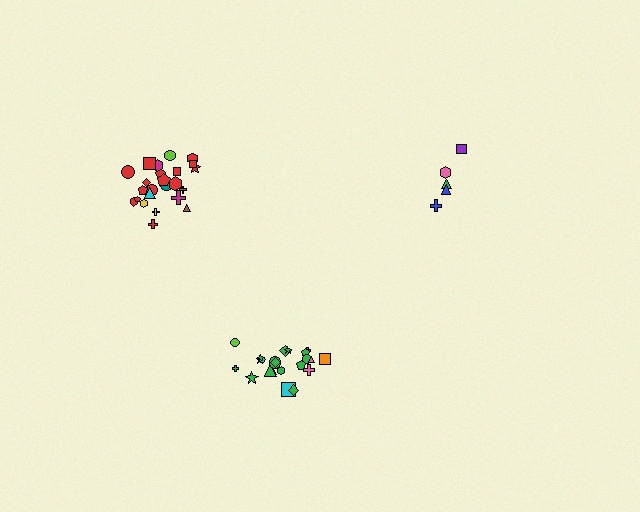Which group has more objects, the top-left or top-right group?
The top-left group.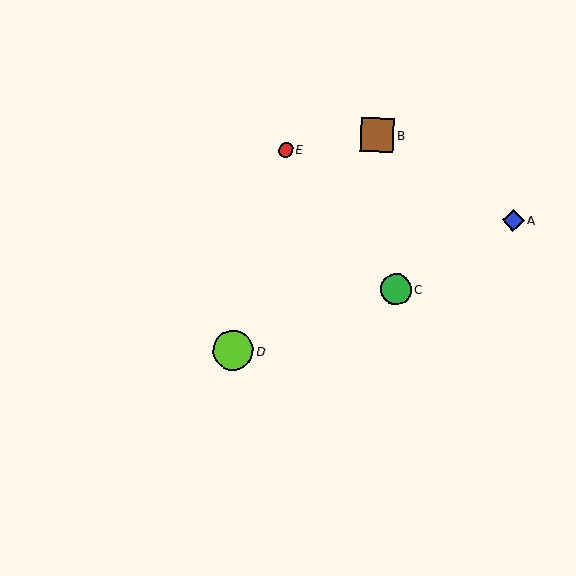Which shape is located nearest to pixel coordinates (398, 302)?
The green circle (labeled C) at (396, 289) is nearest to that location.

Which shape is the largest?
The lime circle (labeled D) is the largest.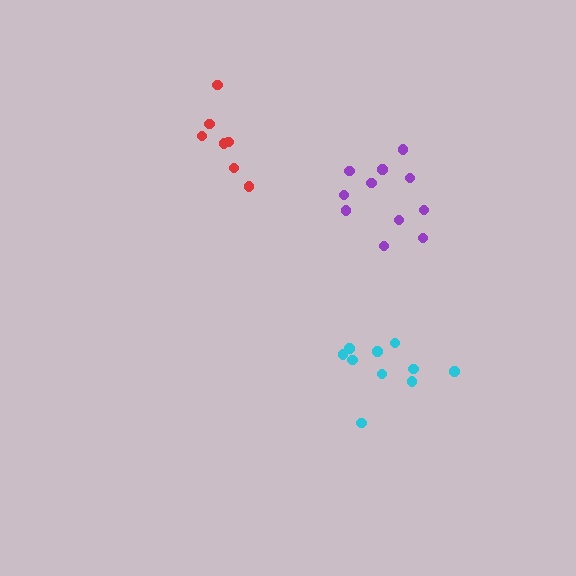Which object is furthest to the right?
The purple cluster is rightmost.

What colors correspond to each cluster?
The clusters are colored: red, cyan, purple.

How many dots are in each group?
Group 1: 7 dots, Group 2: 10 dots, Group 3: 11 dots (28 total).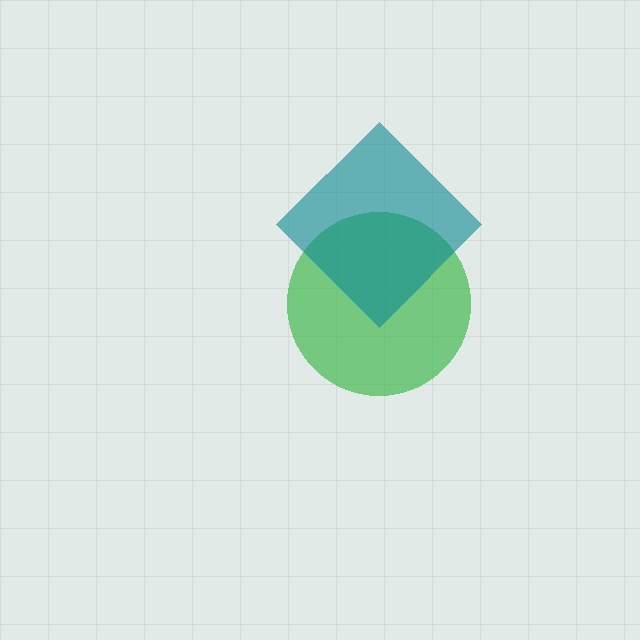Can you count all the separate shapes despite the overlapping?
Yes, there are 2 separate shapes.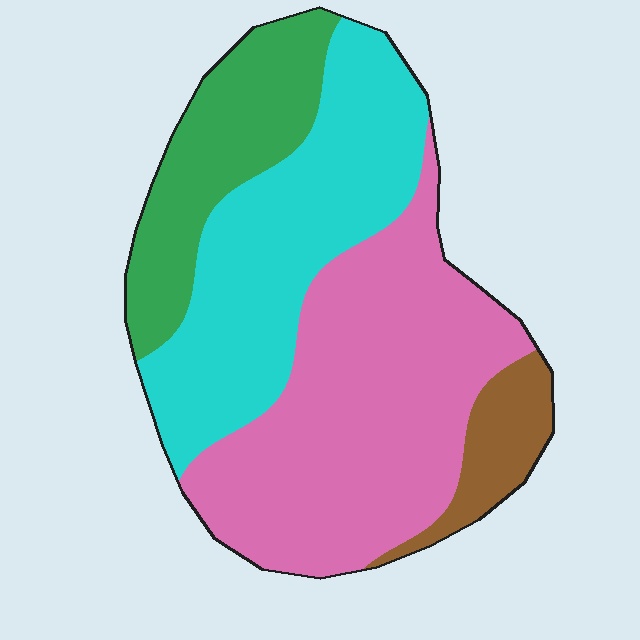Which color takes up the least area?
Brown, at roughly 5%.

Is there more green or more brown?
Green.